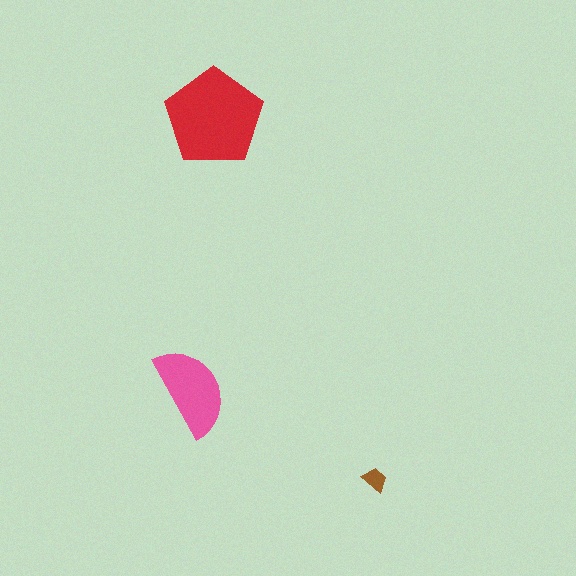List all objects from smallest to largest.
The brown trapezoid, the pink semicircle, the red pentagon.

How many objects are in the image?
There are 3 objects in the image.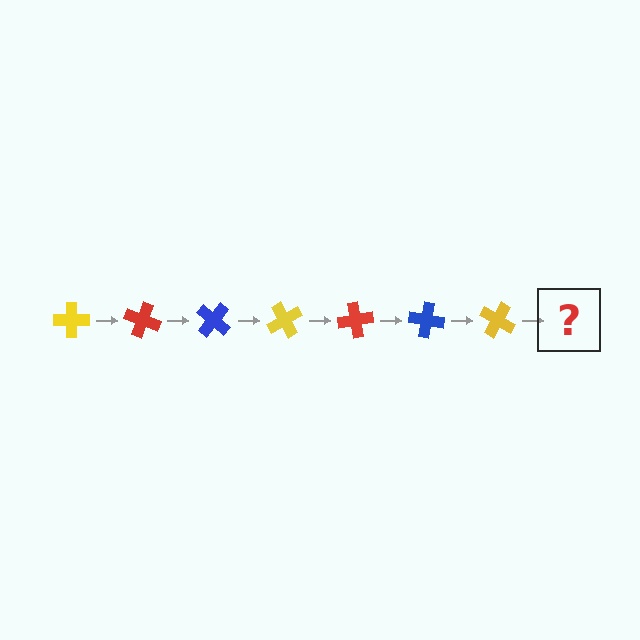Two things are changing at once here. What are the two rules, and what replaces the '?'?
The two rules are that it rotates 20 degrees each step and the color cycles through yellow, red, and blue. The '?' should be a red cross, rotated 140 degrees from the start.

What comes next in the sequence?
The next element should be a red cross, rotated 140 degrees from the start.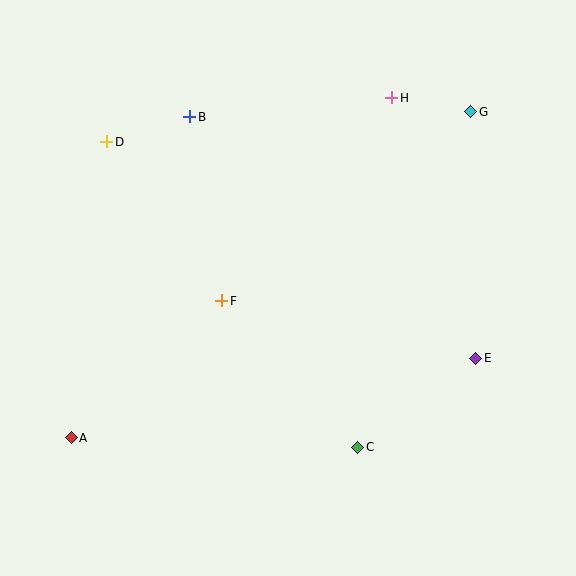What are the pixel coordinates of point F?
Point F is at (222, 301).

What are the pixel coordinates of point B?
Point B is at (190, 117).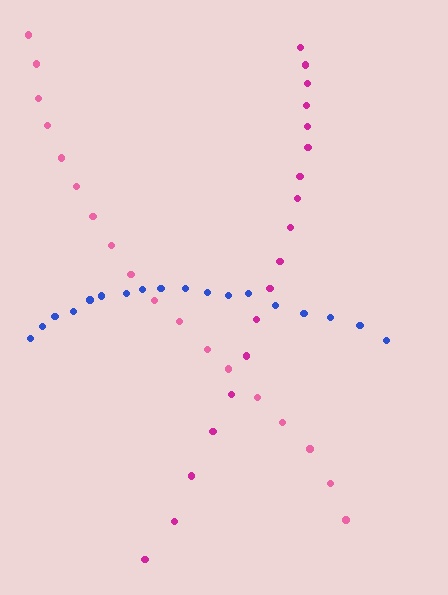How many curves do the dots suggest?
There are 3 distinct paths.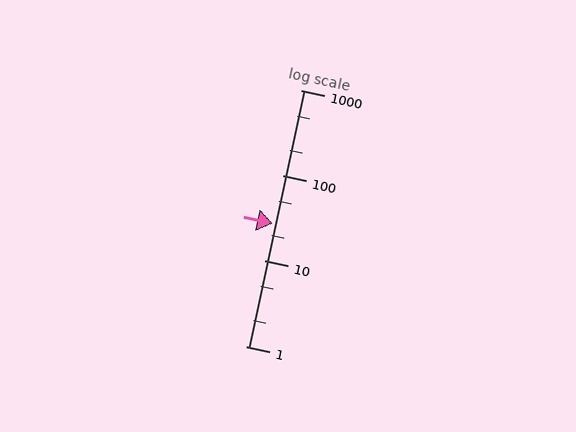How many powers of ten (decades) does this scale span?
The scale spans 3 decades, from 1 to 1000.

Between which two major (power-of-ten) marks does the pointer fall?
The pointer is between 10 and 100.